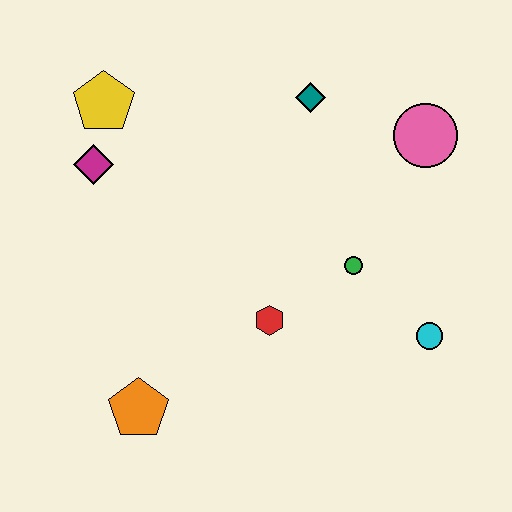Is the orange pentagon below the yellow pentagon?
Yes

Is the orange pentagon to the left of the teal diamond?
Yes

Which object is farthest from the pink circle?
The orange pentagon is farthest from the pink circle.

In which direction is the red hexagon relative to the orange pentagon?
The red hexagon is to the right of the orange pentagon.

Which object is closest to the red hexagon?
The green circle is closest to the red hexagon.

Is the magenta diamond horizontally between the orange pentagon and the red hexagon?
No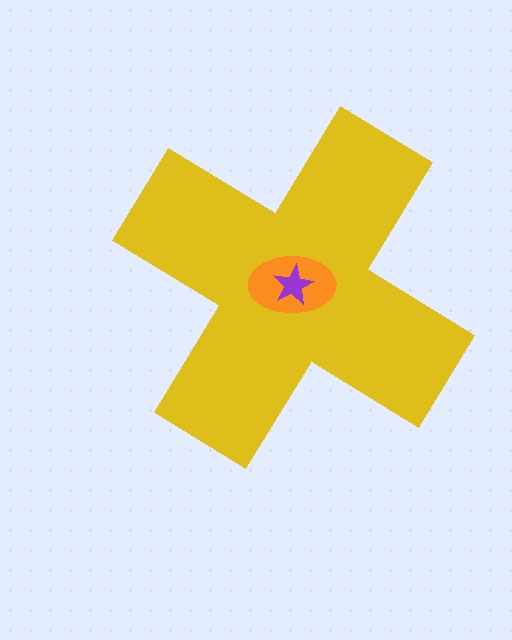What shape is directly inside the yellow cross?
The orange ellipse.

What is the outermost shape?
The yellow cross.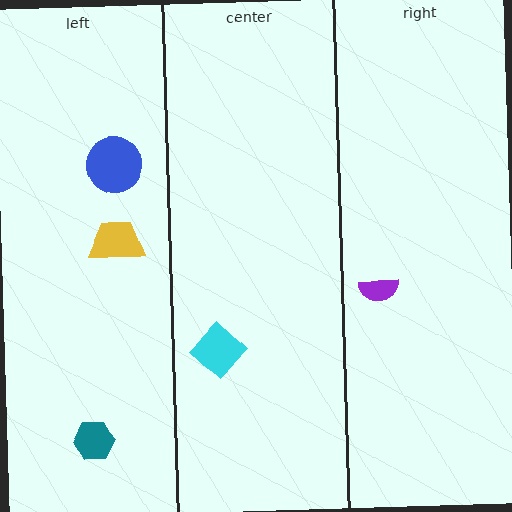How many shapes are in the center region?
1.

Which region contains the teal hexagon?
The left region.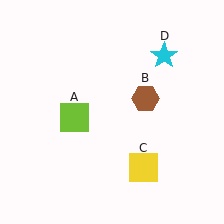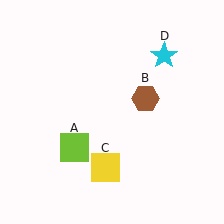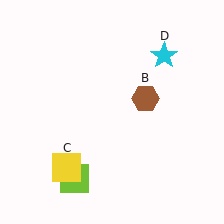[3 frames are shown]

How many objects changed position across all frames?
2 objects changed position: lime square (object A), yellow square (object C).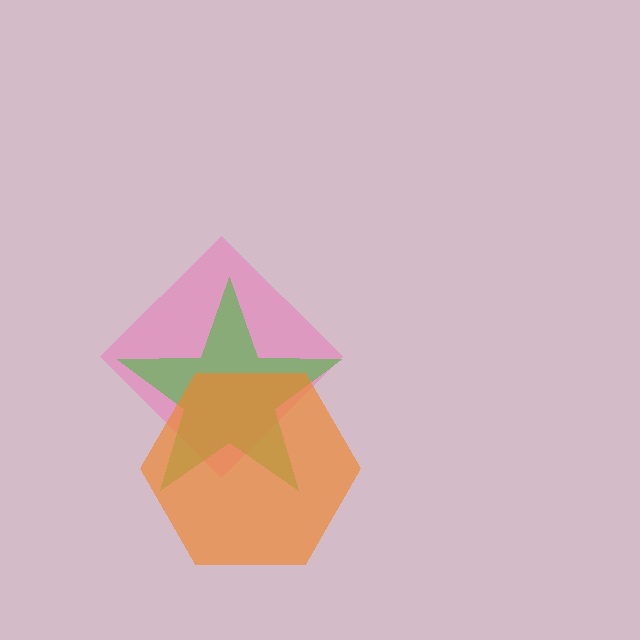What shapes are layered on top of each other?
The layered shapes are: a pink diamond, a green star, an orange hexagon.